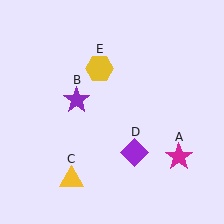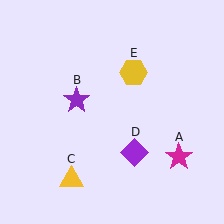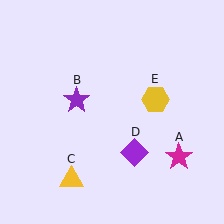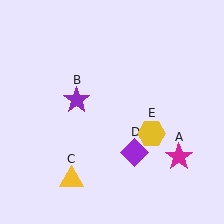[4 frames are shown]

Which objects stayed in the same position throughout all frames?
Magenta star (object A) and purple star (object B) and yellow triangle (object C) and purple diamond (object D) remained stationary.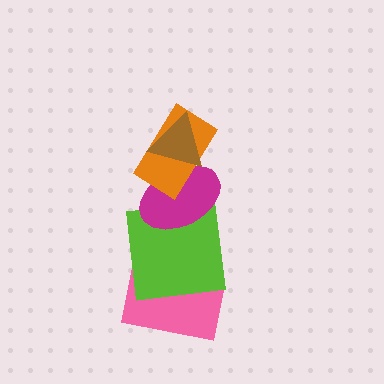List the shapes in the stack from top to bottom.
From top to bottom: the brown triangle, the orange rectangle, the magenta ellipse, the lime square, the pink rectangle.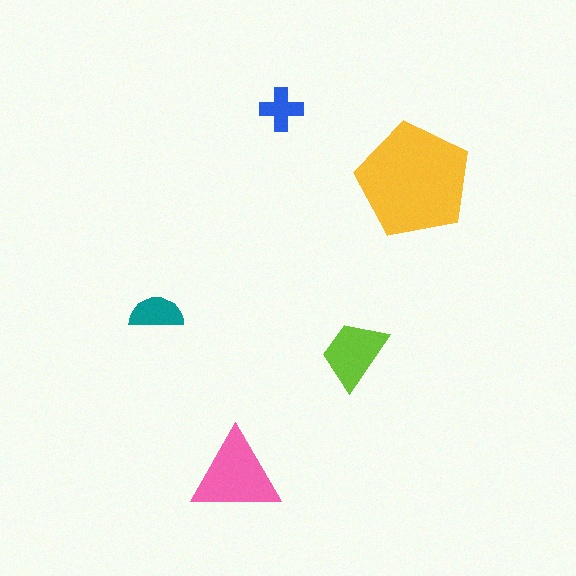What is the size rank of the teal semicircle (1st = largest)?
4th.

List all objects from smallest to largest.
The blue cross, the teal semicircle, the lime trapezoid, the pink triangle, the yellow pentagon.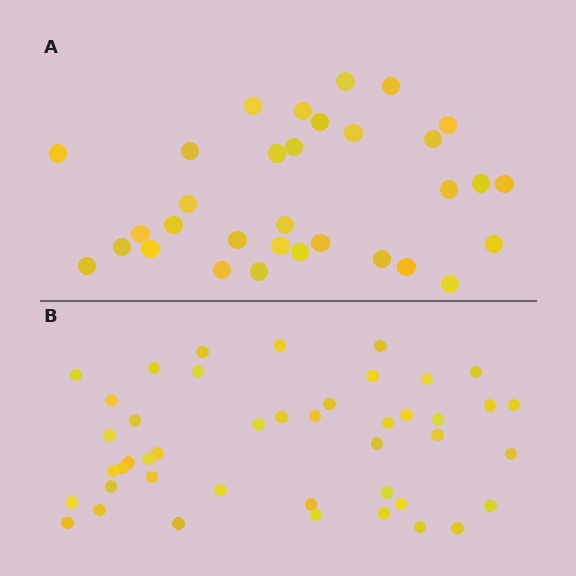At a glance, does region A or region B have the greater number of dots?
Region B (the bottom region) has more dots.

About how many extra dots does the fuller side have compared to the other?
Region B has roughly 12 or so more dots than region A.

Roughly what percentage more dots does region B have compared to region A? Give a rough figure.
About 40% more.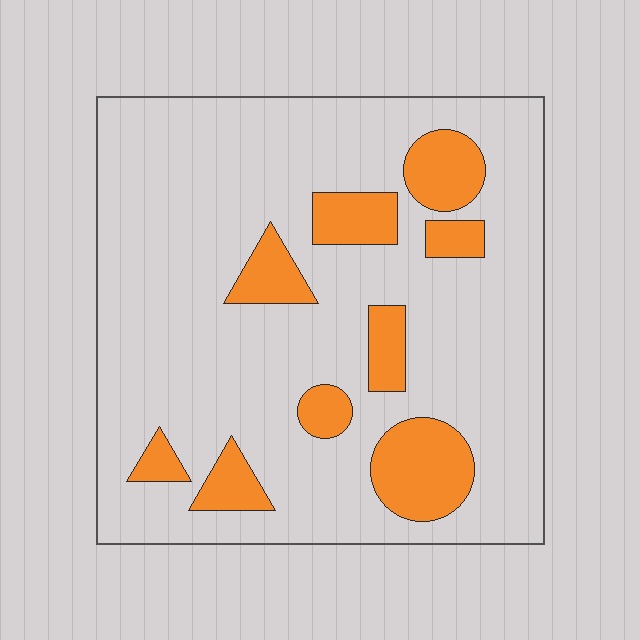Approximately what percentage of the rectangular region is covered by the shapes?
Approximately 20%.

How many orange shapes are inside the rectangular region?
9.